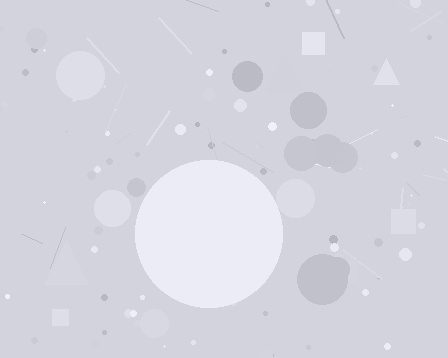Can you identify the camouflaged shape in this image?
The camouflaged shape is a circle.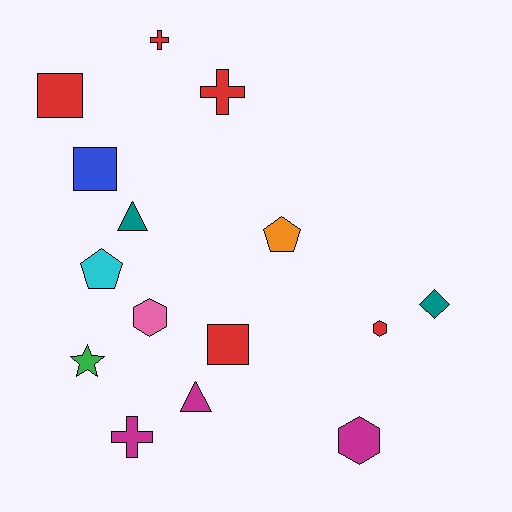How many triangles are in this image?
There are 2 triangles.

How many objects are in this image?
There are 15 objects.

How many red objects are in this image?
There are 5 red objects.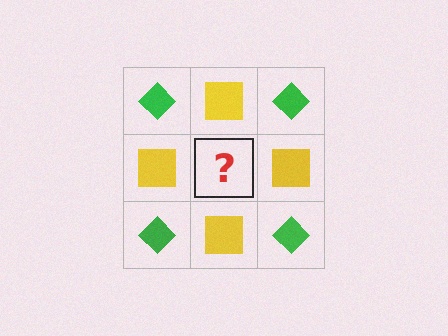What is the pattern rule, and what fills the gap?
The rule is that it alternates green diamond and yellow square in a checkerboard pattern. The gap should be filled with a green diamond.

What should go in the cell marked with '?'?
The missing cell should contain a green diamond.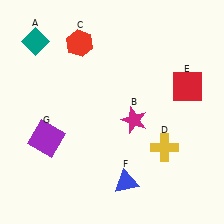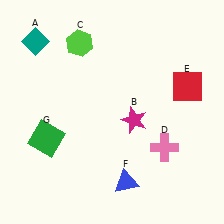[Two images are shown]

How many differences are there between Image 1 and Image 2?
There are 3 differences between the two images.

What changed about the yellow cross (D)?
In Image 1, D is yellow. In Image 2, it changed to pink.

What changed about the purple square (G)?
In Image 1, G is purple. In Image 2, it changed to green.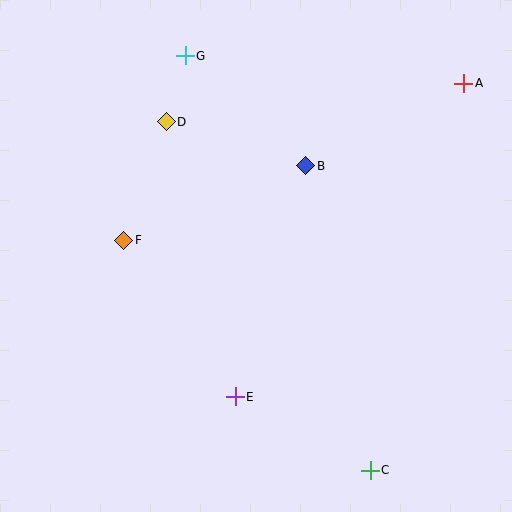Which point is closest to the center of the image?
Point B at (306, 166) is closest to the center.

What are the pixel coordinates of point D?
Point D is at (166, 122).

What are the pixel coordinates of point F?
Point F is at (124, 240).